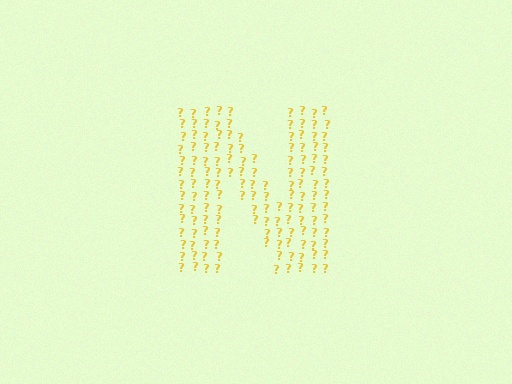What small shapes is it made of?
It is made of small question marks.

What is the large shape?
The large shape is the letter N.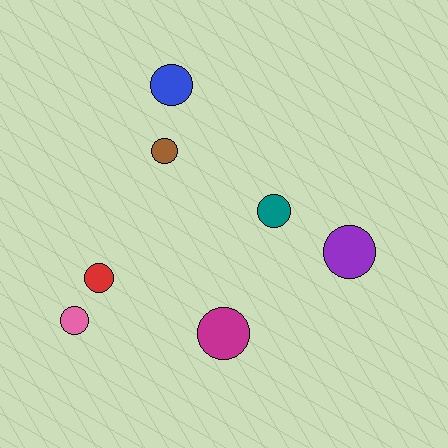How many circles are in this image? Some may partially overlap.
There are 7 circles.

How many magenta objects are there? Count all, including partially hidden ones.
There is 1 magenta object.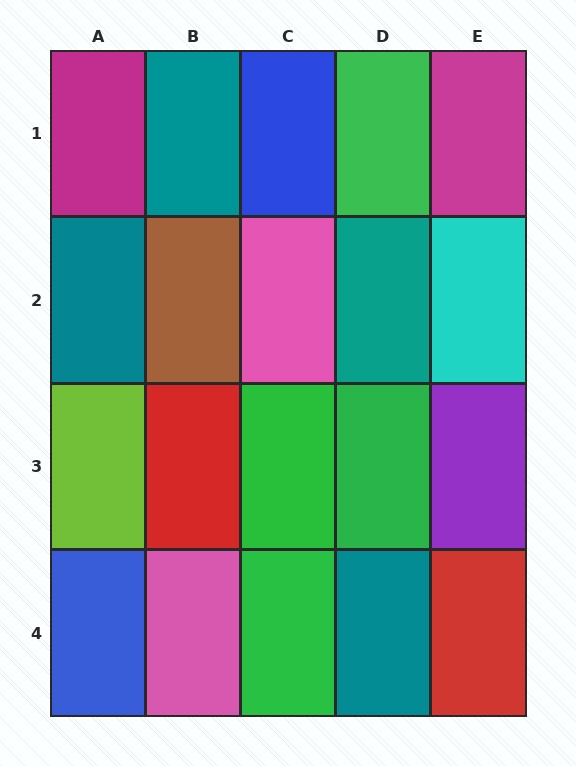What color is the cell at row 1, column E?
Magenta.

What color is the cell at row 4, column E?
Red.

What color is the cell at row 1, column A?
Magenta.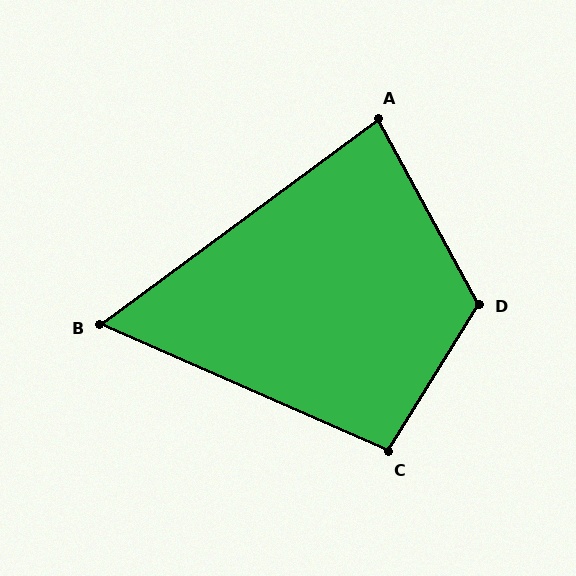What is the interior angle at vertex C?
Approximately 98 degrees (obtuse).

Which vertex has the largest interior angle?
D, at approximately 120 degrees.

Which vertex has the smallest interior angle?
B, at approximately 60 degrees.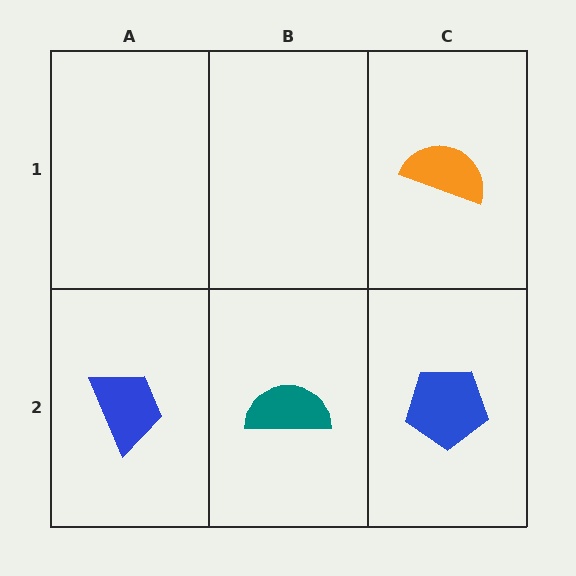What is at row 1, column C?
An orange semicircle.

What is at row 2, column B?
A teal semicircle.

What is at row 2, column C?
A blue pentagon.